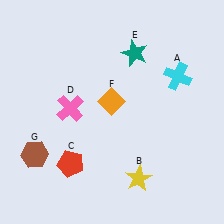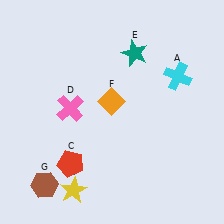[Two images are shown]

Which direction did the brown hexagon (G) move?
The brown hexagon (G) moved down.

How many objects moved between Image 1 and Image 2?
2 objects moved between the two images.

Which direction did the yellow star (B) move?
The yellow star (B) moved left.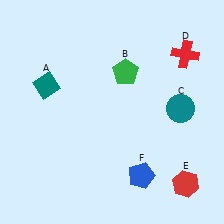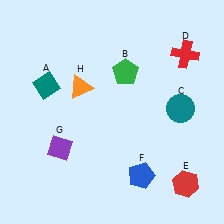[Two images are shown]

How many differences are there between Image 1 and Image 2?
There are 2 differences between the two images.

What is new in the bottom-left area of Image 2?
A purple diamond (G) was added in the bottom-left area of Image 2.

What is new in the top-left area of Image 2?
An orange triangle (H) was added in the top-left area of Image 2.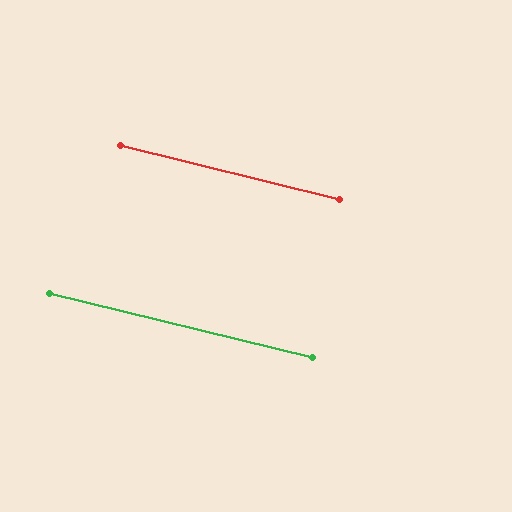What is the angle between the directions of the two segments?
Approximately 0 degrees.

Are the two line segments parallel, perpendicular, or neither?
Parallel — their directions differ by only 0.3°.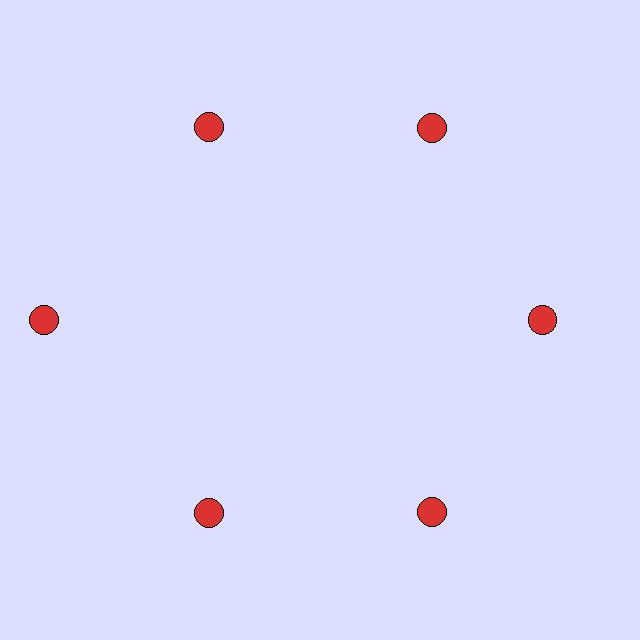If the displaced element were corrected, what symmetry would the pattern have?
It would have 6-fold rotational symmetry — the pattern would map onto itself every 60 degrees.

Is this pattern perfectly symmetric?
No. The 6 red circles are arranged in a ring, but one element near the 9 o'clock position is pushed outward from the center, breaking the 6-fold rotational symmetry.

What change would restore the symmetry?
The symmetry would be restored by moving it inward, back onto the ring so that all 6 circles sit at equal angles and equal distance from the center.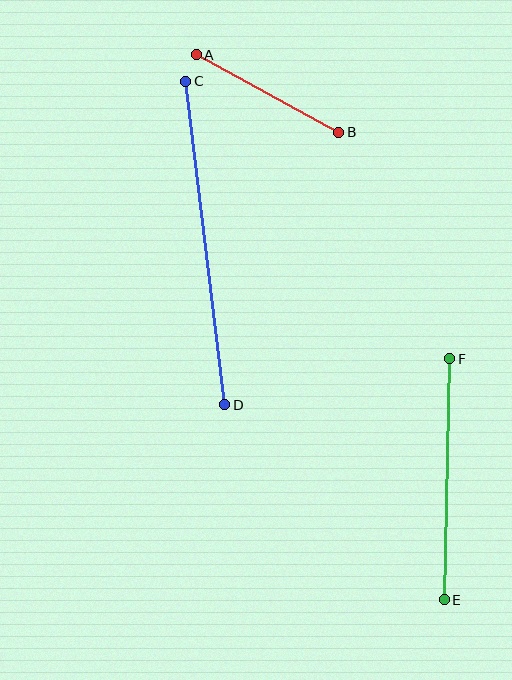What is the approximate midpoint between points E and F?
The midpoint is at approximately (447, 479) pixels.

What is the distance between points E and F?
The distance is approximately 241 pixels.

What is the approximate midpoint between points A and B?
The midpoint is at approximately (267, 94) pixels.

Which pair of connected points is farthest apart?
Points C and D are farthest apart.